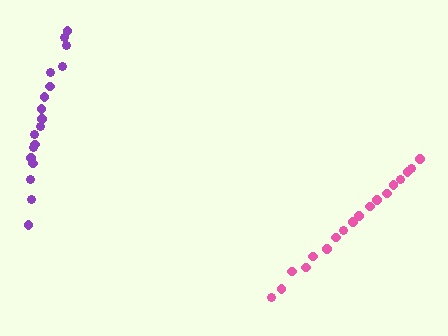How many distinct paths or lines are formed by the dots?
There are 2 distinct paths.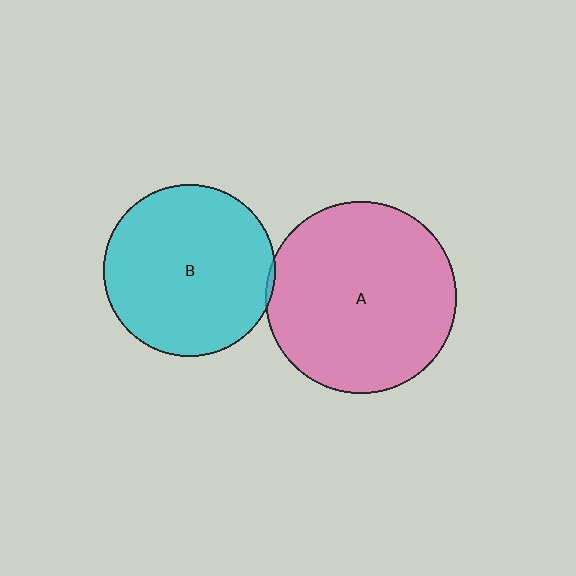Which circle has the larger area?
Circle A (pink).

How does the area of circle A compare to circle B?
Approximately 1.2 times.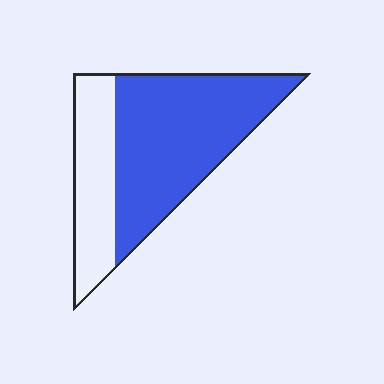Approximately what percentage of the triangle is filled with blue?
Approximately 70%.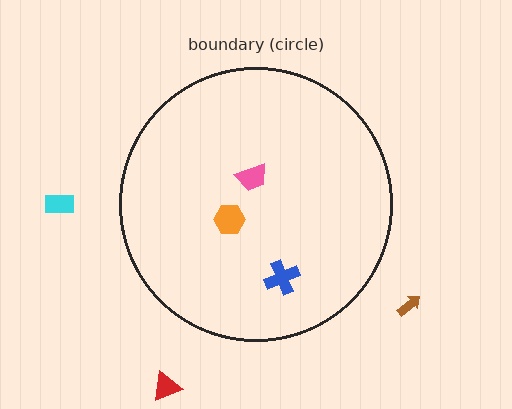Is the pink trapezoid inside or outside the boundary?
Inside.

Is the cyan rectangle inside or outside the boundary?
Outside.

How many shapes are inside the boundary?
3 inside, 3 outside.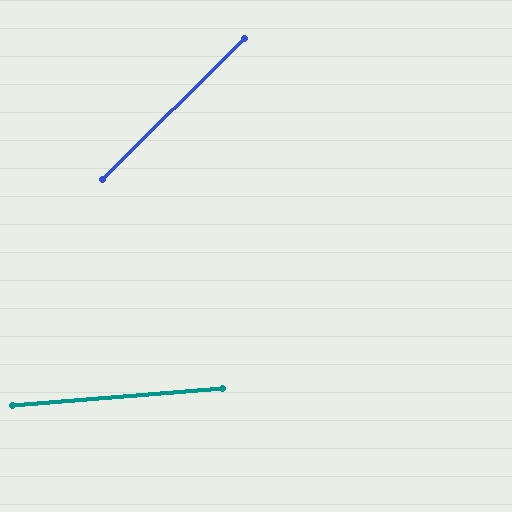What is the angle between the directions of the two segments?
Approximately 40 degrees.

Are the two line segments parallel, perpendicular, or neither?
Neither parallel nor perpendicular — they differ by about 40°.